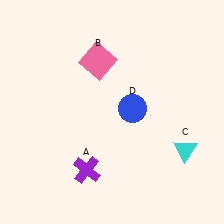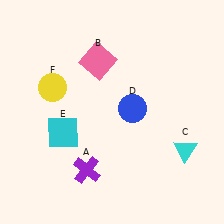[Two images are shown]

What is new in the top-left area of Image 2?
A yellow circle (F) was added in the top-left area of Image 2.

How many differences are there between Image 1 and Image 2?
There are 2 differences between the two images.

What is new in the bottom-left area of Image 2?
A cyan square (E) was added in the bottom-left area of Image 2.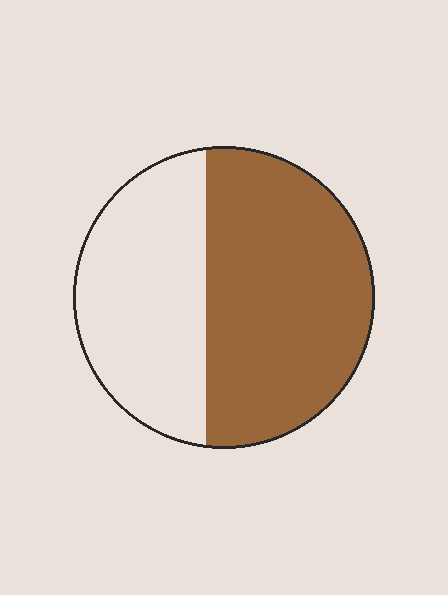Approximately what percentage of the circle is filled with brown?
Approximately 60%.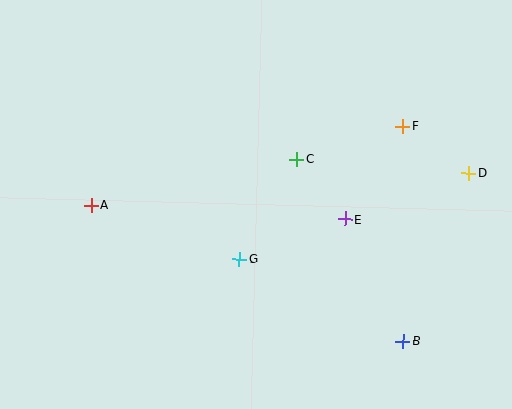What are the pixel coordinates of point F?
Point F is at (403, 126).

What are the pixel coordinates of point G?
Point G is at (240, 259).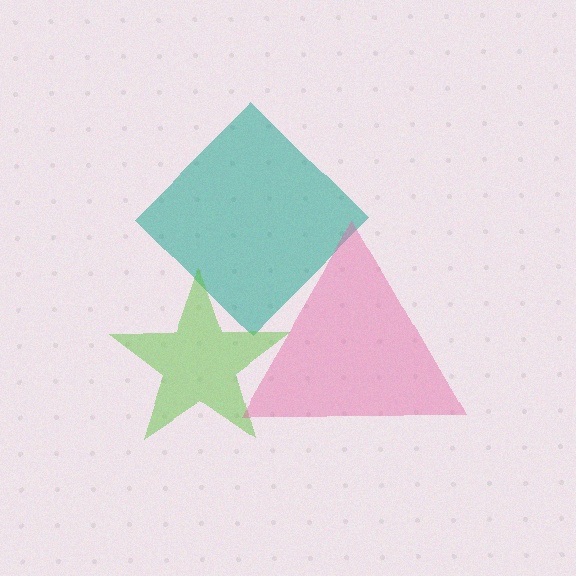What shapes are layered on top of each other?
The layered shapes are: a teal diamond, a lime star, a pink triangle.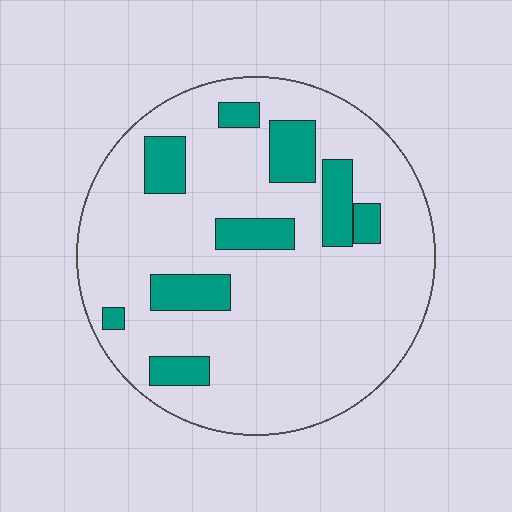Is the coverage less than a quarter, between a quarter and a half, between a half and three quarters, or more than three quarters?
Less than a quarter.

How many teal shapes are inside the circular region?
9.